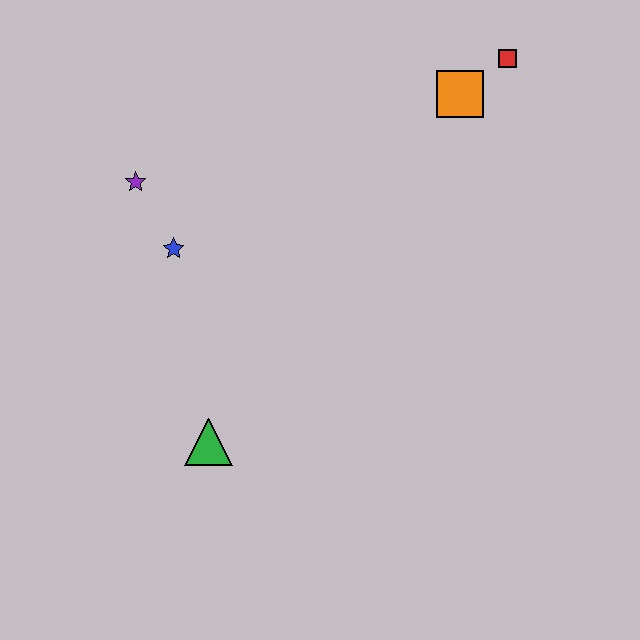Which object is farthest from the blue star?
The red square is farthest from the blue star.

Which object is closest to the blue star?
The purple star is closest to the blue star.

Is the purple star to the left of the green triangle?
Yes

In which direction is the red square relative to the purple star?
The red square is to the right of the purple star.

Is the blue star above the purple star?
No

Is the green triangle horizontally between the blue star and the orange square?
Yes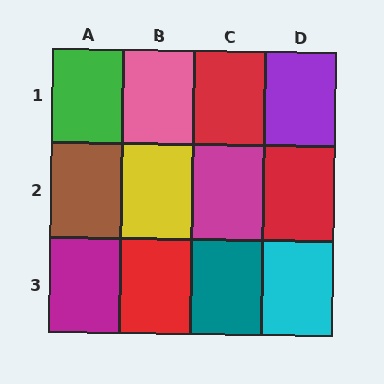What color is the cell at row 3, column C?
Teal.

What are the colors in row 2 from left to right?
Brown, yellow, magenta, red.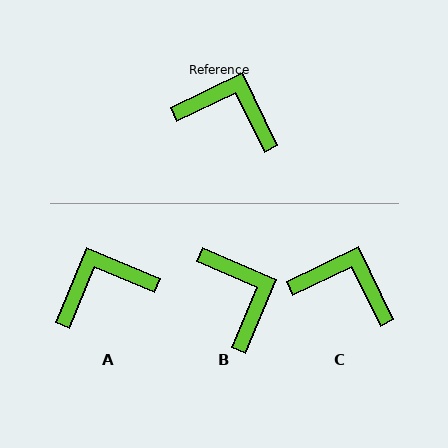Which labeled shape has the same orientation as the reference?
C.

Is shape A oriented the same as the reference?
No, it is off by about 42 degrees.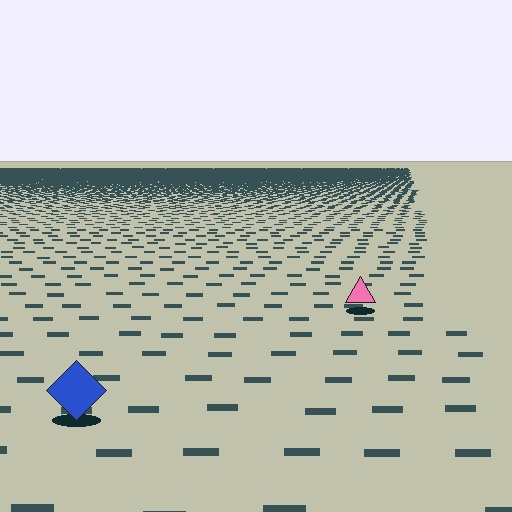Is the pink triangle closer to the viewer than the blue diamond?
No. The blue diamond is closer — you can tell from the texture gradient: the ground texture is coarser near it.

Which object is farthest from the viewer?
The pink triangle is farthest from the viewer. It appears smaller and the ground texture around it is denser.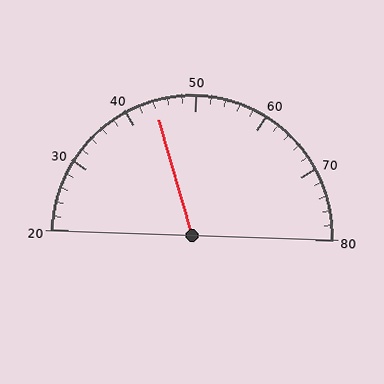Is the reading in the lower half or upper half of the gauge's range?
The reading is in the lower half of the range (20 to 80).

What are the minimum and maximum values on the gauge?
The gauge ranges from 20 to 80.